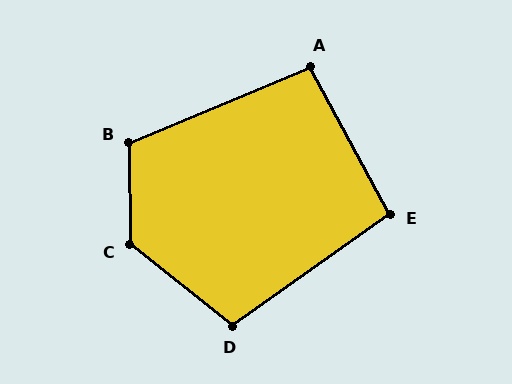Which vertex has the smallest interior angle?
A, at approximately 96 degrees.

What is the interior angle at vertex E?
Approximately 97 degrees (obtuse).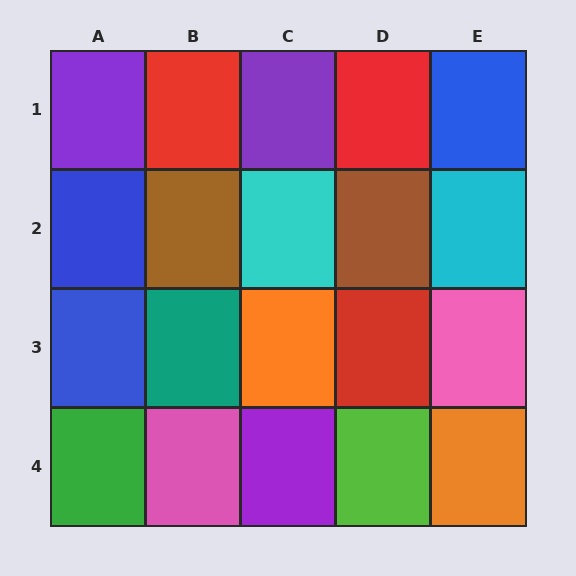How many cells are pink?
2 cells are pink.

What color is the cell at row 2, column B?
Brown.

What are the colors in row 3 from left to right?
Blue, teal, orange, red, pink.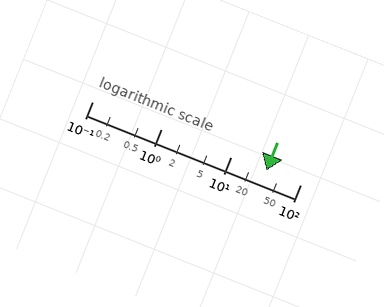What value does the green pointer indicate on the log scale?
The pointer indicates approximately 32.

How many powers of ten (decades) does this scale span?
The scale spans 3 decades, from 0.1 to 100.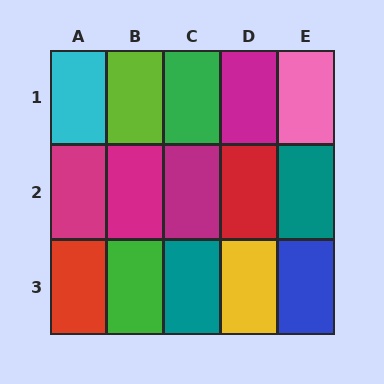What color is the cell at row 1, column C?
Green.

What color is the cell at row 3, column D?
Yellow.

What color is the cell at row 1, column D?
Magenta.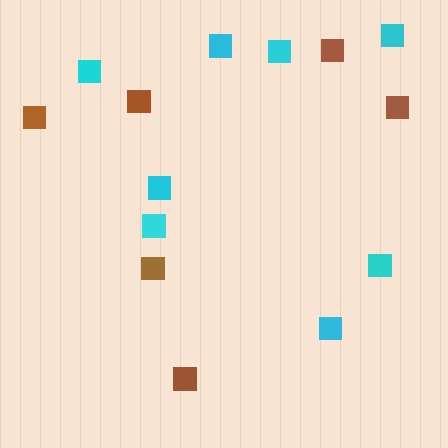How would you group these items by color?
There are 2 groups: one group of cyan squares (8) and one group of brown squares (6).